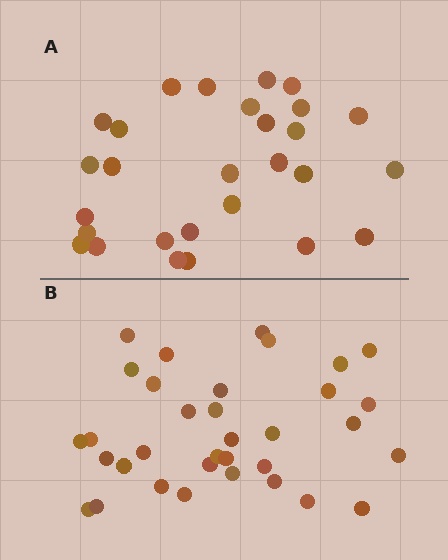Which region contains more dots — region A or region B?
Region B (the bottom region) has more dots.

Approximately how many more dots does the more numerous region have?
Region B has about 6 more dots than region A.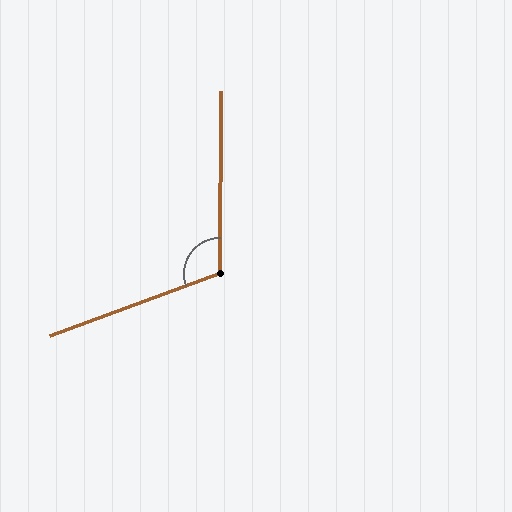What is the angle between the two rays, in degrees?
Approximately 111 degrees.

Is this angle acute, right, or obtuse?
It is obtuse.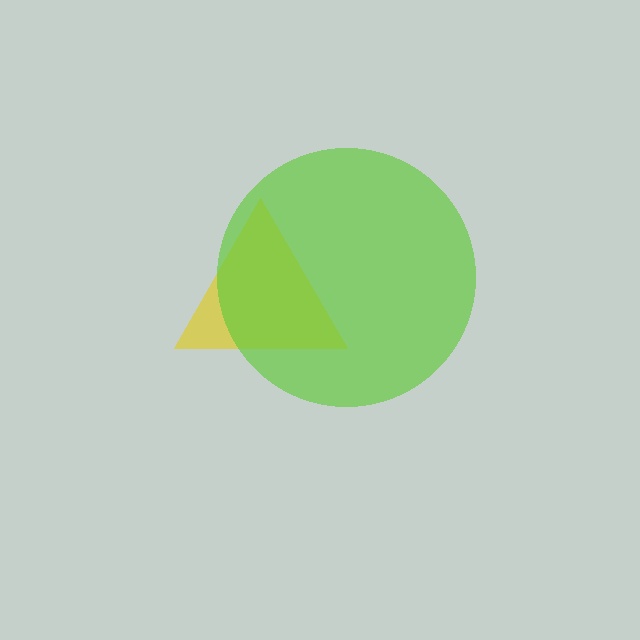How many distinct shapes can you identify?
There are 2 distinct shapes: a yellow triangle, a lime circle.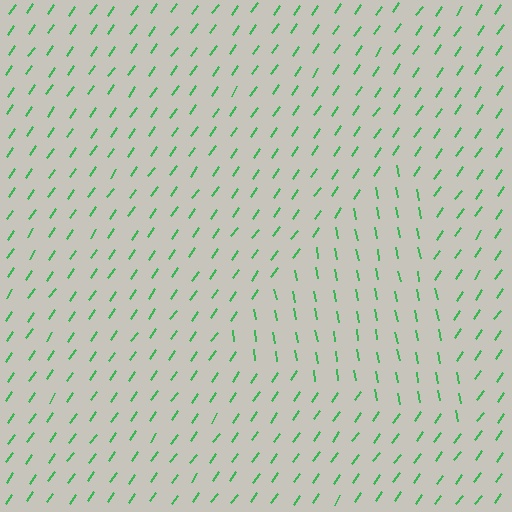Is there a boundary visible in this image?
Yes, there is a texture boundary formed by a change in line orientation.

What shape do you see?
I see a triangle.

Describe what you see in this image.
The image is filled with small green line segments. A triangle region in the image has lines oriented differently from the surrounding lines, creating a visible texture boundary.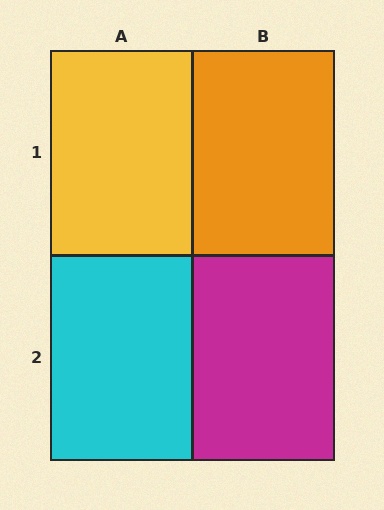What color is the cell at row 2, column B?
Magenta.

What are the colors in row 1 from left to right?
Yellow, orange.